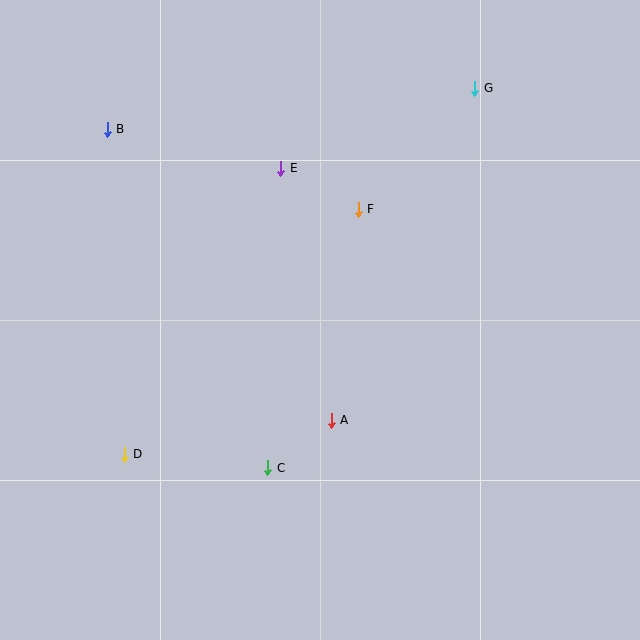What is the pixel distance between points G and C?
The distance between G and C is 432 pixels.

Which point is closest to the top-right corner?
Point G is closest to the top-right corner.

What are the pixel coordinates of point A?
Point A is at (331, 420).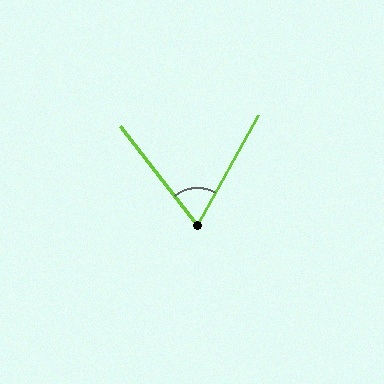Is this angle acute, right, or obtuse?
It is acute.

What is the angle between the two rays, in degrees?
Approximately 67 degrees.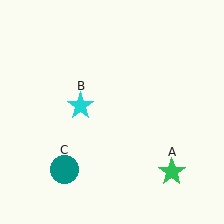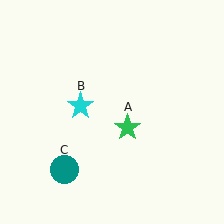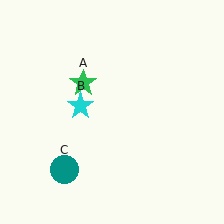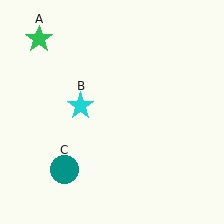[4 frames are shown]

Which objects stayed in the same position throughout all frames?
Cyan star (object B) and teal circle (object C) remained stationary.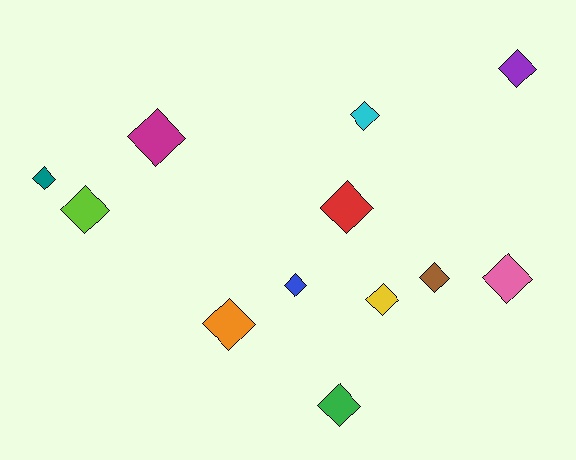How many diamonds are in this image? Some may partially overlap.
There are 12 diamonds.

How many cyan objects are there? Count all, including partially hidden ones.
There is 1 cyan object.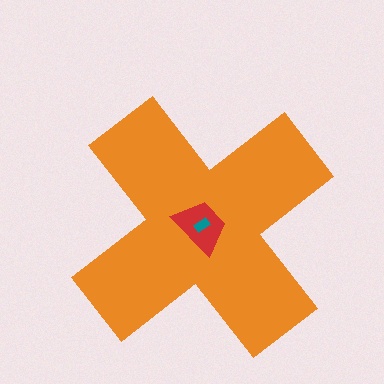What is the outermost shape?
The orange cross.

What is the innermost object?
The teal rectangle.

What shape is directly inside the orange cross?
The red trapezoid.